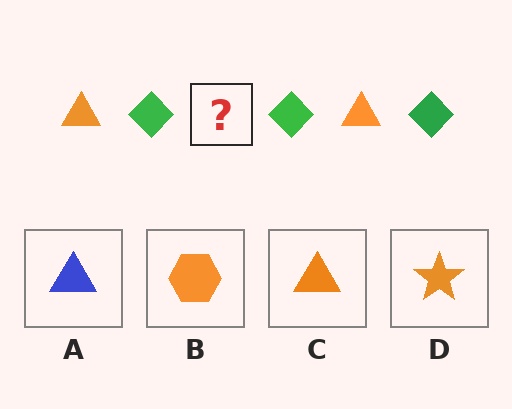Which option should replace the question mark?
Option C.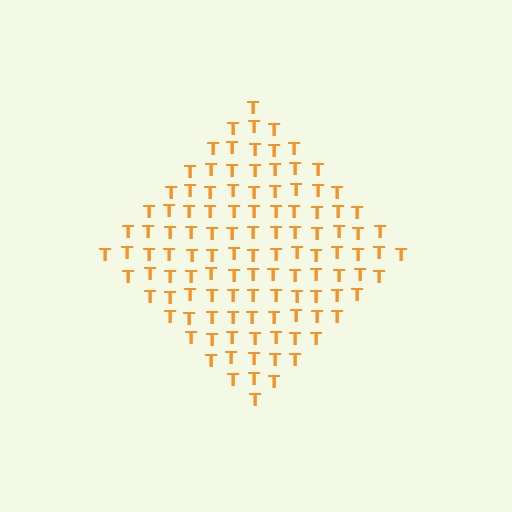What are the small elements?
The small elements are letter T's.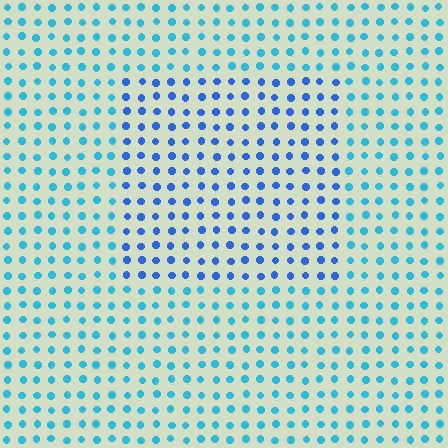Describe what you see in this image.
The image is filled with small cyan elements in a uniform arrangement. A rectangle-shaped region is visible where the elements are tinted to a slightly different hue, forming a subtle color boundary.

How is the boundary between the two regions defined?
The boundary is defined purely by a slight shift in hue (about 30 degrees). Spacing, size, and orientation are identical on both sides.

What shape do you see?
I see a rectangle.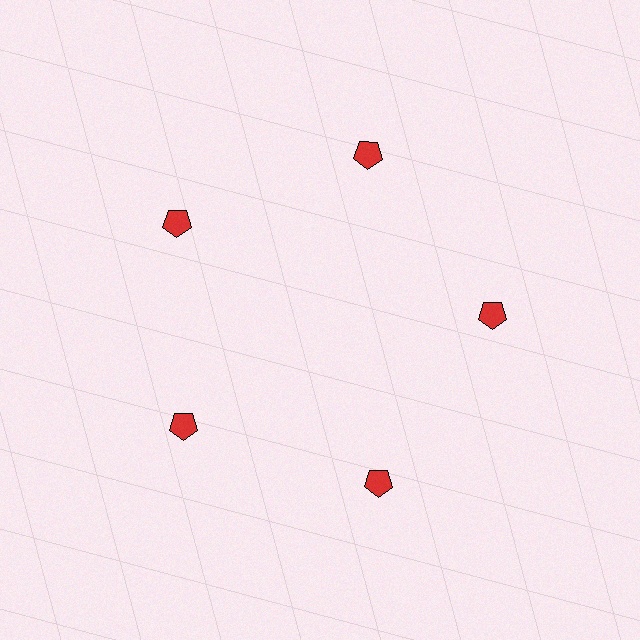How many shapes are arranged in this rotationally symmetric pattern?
There are 5 shapes, arranged in 5 groups of 1.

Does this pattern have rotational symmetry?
Yes, this pattern has 5-fold rotational symmetry. It looks the same after rotating 72 degrees around the center.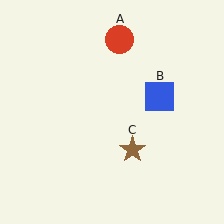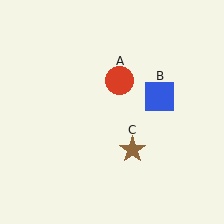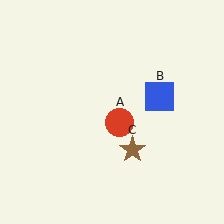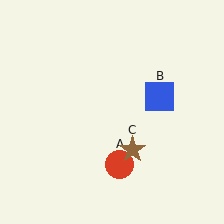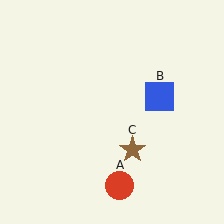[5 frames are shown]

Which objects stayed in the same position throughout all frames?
Blue square (object B) and brown star (object C) remained stationary.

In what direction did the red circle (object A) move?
The red circle (object A) moved down.